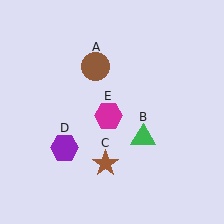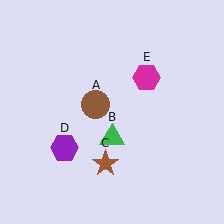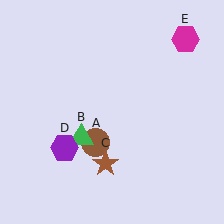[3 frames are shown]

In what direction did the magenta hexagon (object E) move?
The magenta hexagon (object E) moved up and to the right.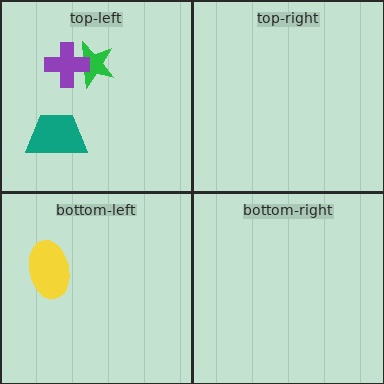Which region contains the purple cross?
The top-left region.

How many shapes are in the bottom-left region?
1.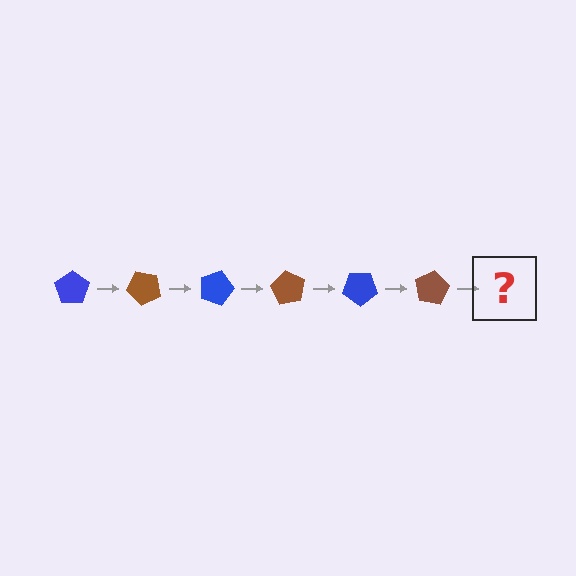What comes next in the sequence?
The next element should be a blue pentagon, rotated 270 degrees from the start.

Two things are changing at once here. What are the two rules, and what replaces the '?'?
The two rules are that it rotates 45 degrees each step and the color cycles through blue and brown. The '?' should be a blue pentagon, rotated 270 degrees from the start.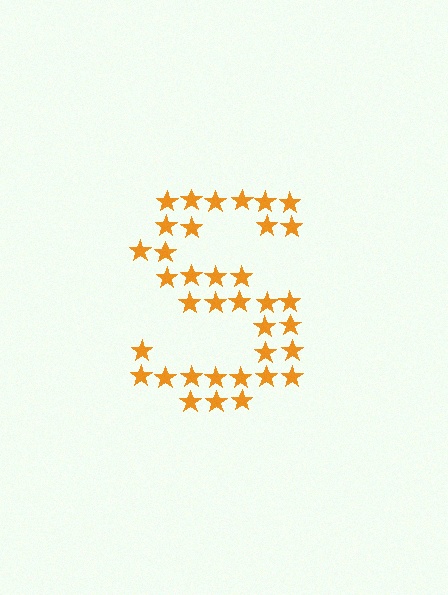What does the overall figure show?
The overall figure shows the letter S.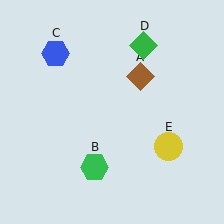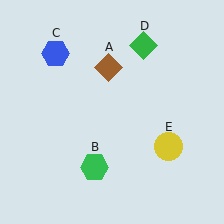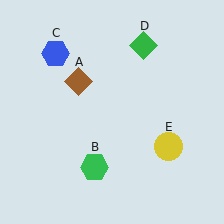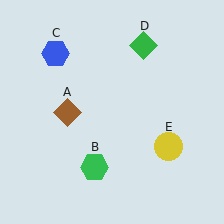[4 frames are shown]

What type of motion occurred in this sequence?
The brown diamond (object A) rotated counterclockwise around the center of the scene.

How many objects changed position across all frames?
1 object changed position: brown diamond (object A).